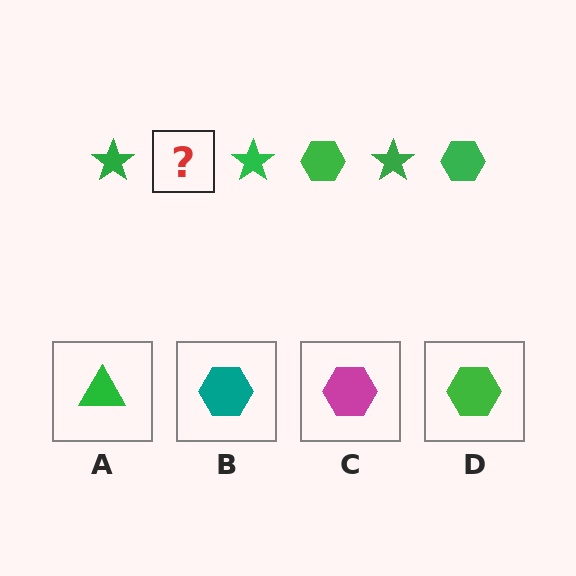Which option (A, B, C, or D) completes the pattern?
D.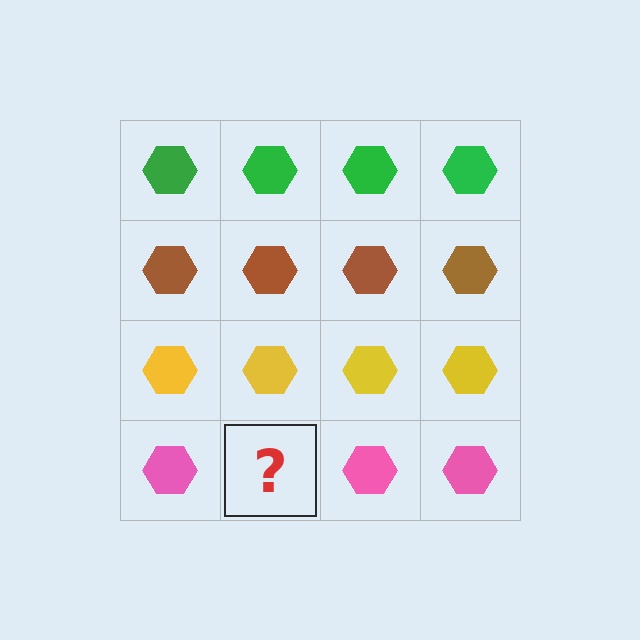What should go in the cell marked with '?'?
The missing cell should contain a pink hexagon.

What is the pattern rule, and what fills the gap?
The rule is that each row has a consistent color. The gap should be filled with a pink hexagon.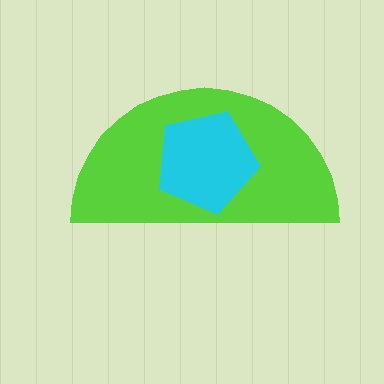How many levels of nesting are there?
2.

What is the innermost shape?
The cyan pentagon.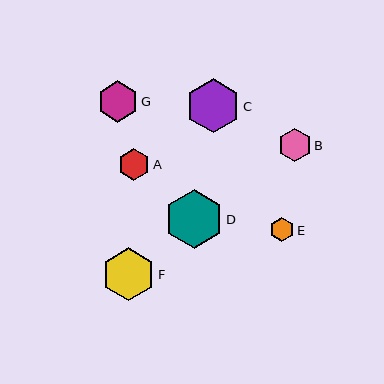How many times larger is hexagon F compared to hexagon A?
Hexagon F is approximately 1.7 times the size of hexagon A.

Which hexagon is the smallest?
Hexagon E is the smallest with a size of approximately 24 pixels.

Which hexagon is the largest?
Hexagon D is the largest with a size of approximately 58 pixels.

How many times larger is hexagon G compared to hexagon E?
Hexagon G is approximately 1.7 times the size of hexagon E.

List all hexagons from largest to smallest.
From largest to smallest: D, C, F, G, B, A, E.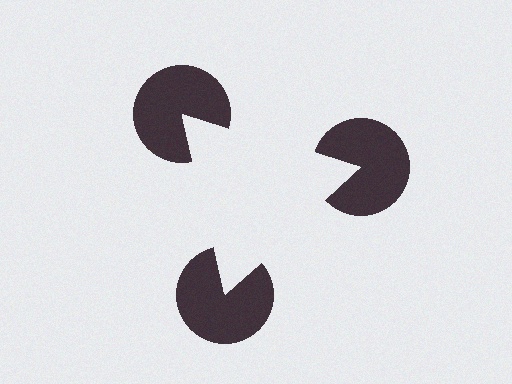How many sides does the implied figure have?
3 sides.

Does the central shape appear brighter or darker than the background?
It typically appears slightly brighter than the background, even though no actual brightness change is drawn.